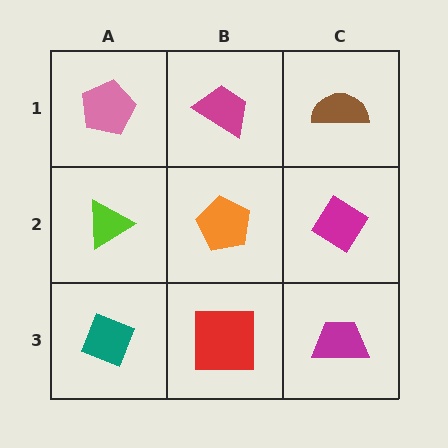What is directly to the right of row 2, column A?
An orange pentagon.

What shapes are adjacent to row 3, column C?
A magenta diamond (row 2, column C), a red square (row 3, column B).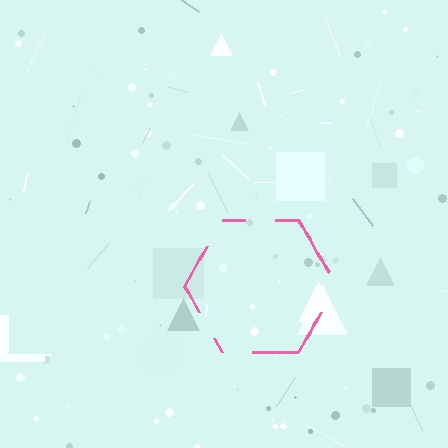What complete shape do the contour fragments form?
The contour fragments form a hexagon.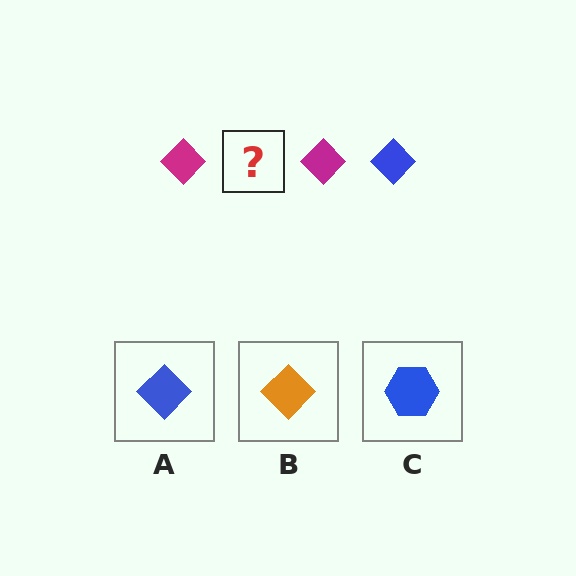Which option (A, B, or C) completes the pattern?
A.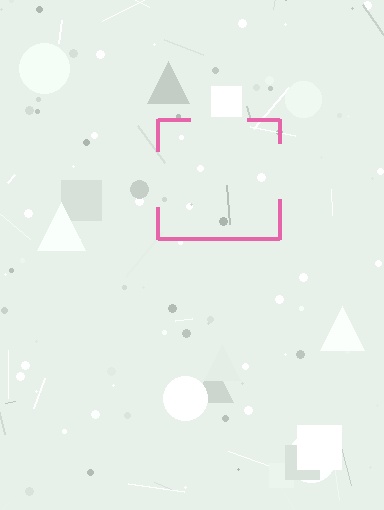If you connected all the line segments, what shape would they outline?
They would outline a square.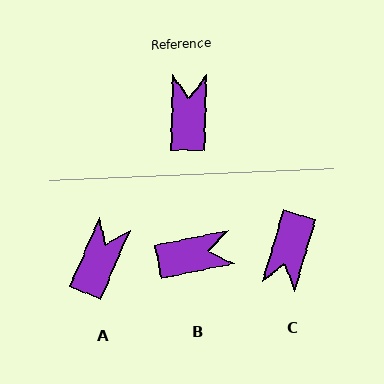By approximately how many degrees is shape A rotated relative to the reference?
Approximately 22 degrees clockwise.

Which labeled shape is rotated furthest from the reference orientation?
C, about 165 degrees away.